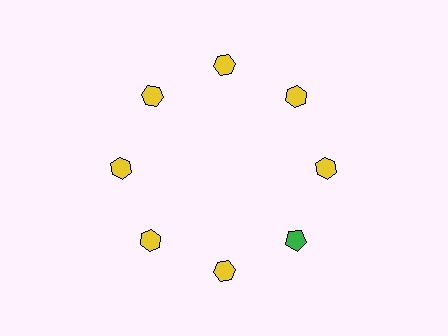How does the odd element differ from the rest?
It differs in both color (green instead of yellow) and shape (pentagon instead of hexagon).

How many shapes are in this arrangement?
There are 8 shapes arranged in a ring pattern.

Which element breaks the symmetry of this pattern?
The green pentagon at roughly the 4 o'clock position breaks the symmetry. All other shapes are yellow hexagons.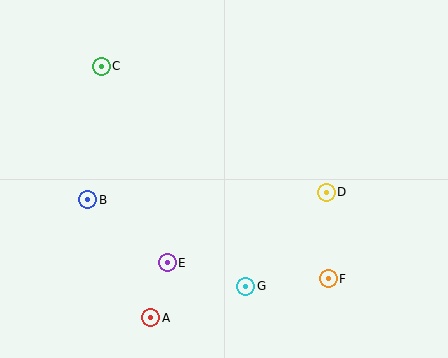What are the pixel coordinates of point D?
Point D is at (326, 192).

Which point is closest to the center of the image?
Point E at (167, 263) is closest to the center.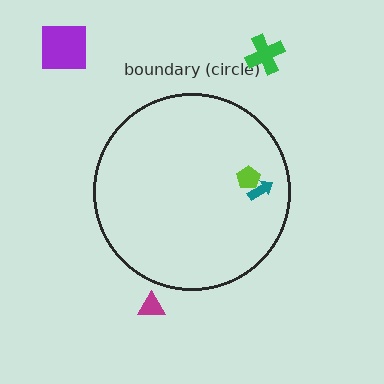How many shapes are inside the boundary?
2 inside, 3 outside.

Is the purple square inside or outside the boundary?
Outside.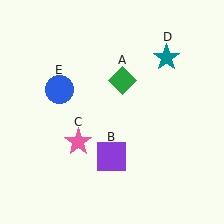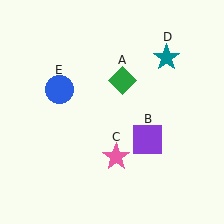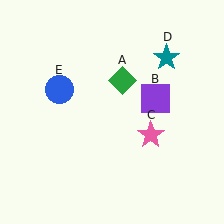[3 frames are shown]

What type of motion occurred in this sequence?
The purple square (object B), pink star (object C) rotated counterclockwise around the center of the scene.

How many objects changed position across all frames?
2 objects changed position: purple square (object B), pink star (object C).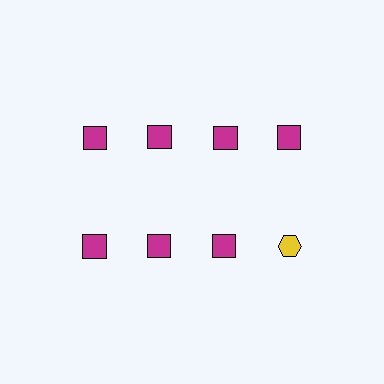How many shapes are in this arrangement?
There are 8 shapes arranged in a grid pattern.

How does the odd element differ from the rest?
It differs in both color (yellow instead of magenta) and shape (hexagon instead of square).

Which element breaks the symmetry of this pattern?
The yellow hexagon in the second row, second from right column breaks the symmetry. All other shapes are magenta squares.